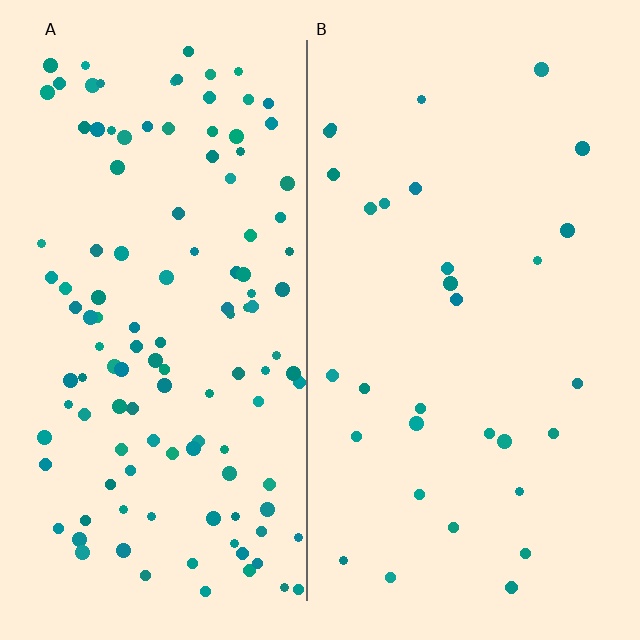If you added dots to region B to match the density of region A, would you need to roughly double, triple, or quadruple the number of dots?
Approximately quadruple.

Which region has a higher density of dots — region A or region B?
A (the left).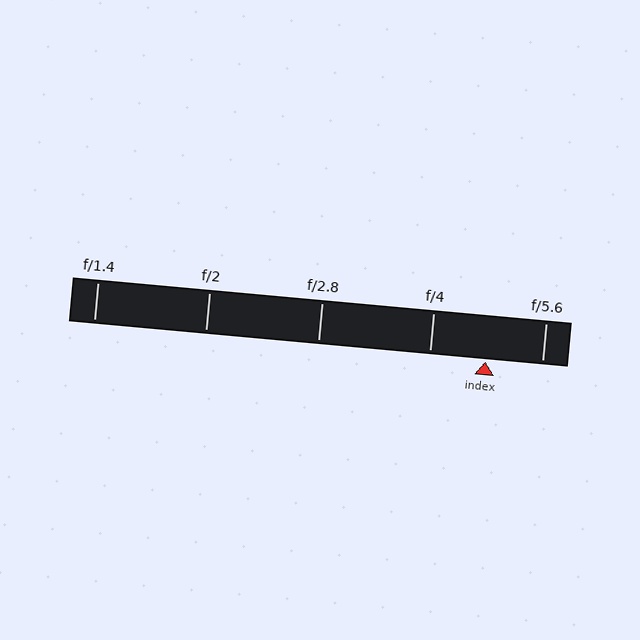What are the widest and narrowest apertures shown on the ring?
The widest aperture shown is f/1.4 and the narrowest is f/5.6.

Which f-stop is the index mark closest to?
The index mark is closest to f/4.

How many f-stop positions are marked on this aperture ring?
There are 5 f-stop positions marked.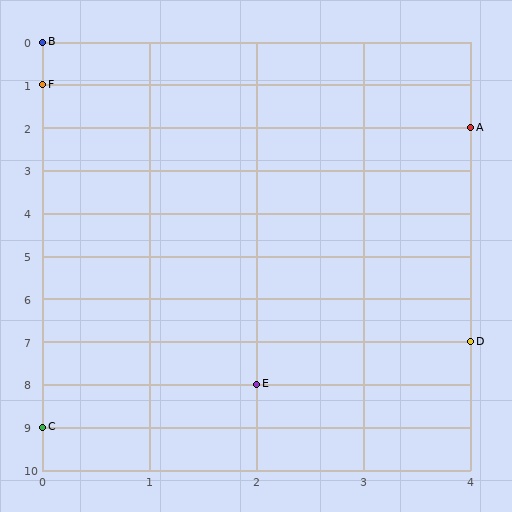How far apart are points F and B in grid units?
Points F and B are 1 row apart.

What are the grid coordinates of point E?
Point E is at grid coordinates (2, 8).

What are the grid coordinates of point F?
Point F is at grid coordinates (0, 1).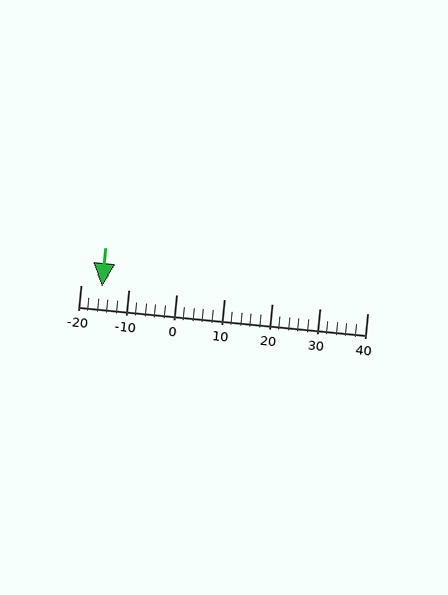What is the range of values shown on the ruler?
The ruler shows values from -20 to 40.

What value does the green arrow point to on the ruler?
The green arrow points to approximately -16.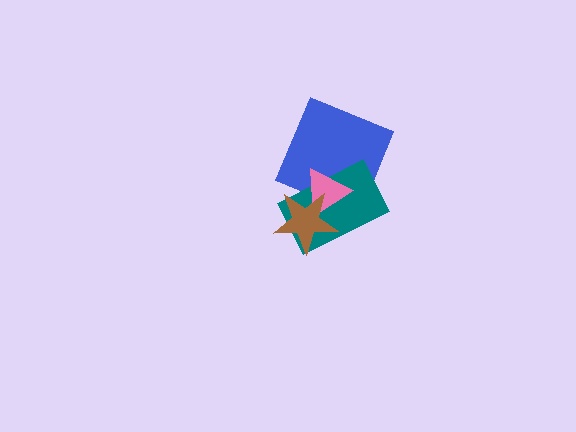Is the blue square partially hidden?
Yes, it is partially covered by another shape.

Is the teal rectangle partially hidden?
Yes, it is partially covered by another shape.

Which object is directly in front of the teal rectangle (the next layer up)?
The pink triangle is directly in front of the teal rectangle.